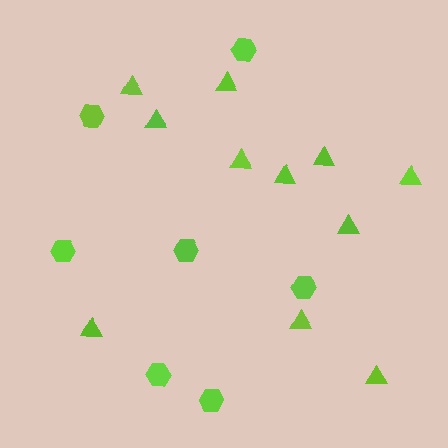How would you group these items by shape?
There are 2 groups: one group of triangles (11) and one group of hexagons (7).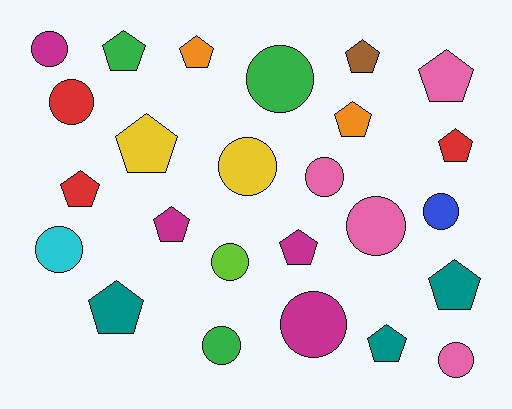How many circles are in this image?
There are 12 circles.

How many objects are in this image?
There are 25 objects.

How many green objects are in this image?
There are 3 green objects.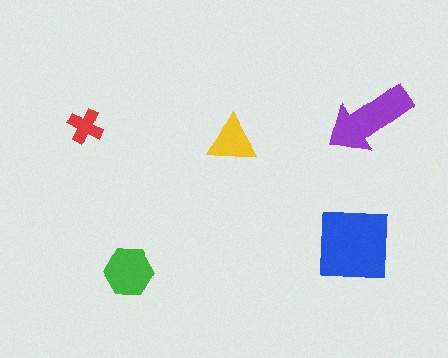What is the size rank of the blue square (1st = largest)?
1st.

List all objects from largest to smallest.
The blue square, the purple arrow, the green hexagon, the yellow triangle, the red cross.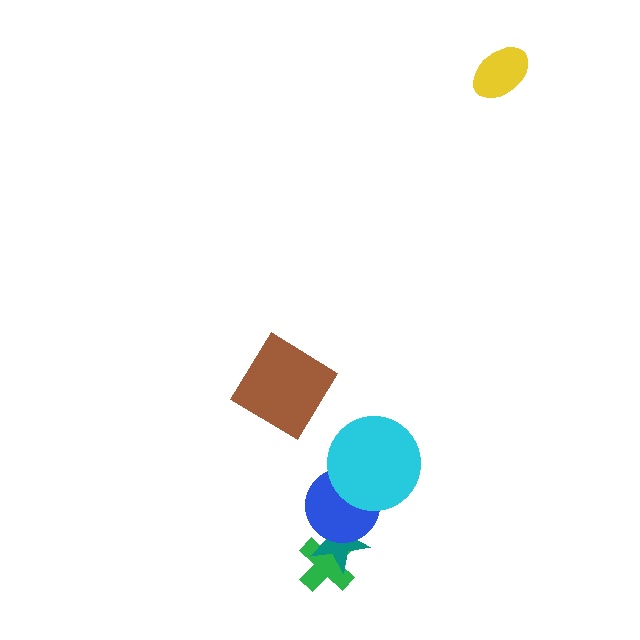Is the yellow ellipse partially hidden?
No, no other shape covers it.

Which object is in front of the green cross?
The teal star is in front of the green cross.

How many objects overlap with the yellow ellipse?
0 objects overlap with the yellow ellipse.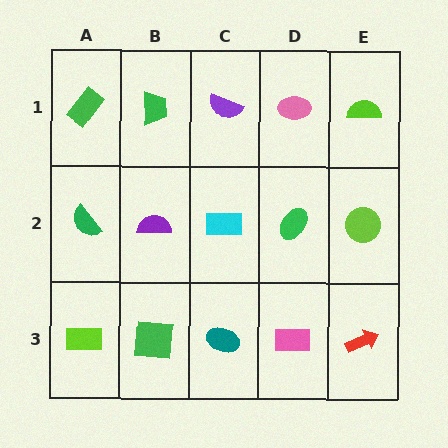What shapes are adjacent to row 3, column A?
A green semicircle (row 2, column A), a green square (row 3, column B).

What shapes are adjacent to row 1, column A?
A green semicircle (row 2, column A), a green trapezoid (row 1, column B).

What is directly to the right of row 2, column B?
A cyan rectangle.